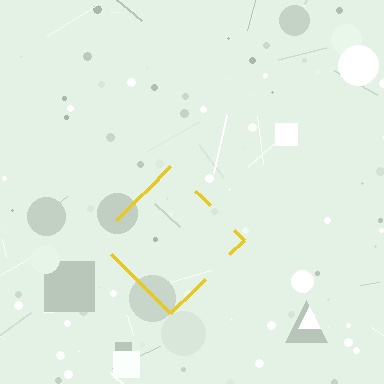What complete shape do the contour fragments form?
The contour fragments form a diamond.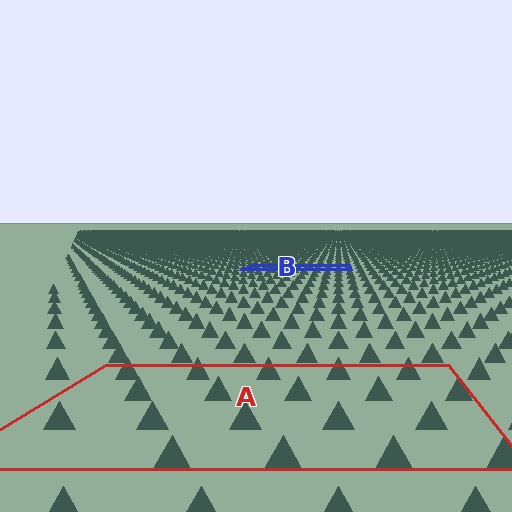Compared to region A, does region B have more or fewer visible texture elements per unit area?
Region B has more texture elements per unit area — they are packed more densely because it is farther away.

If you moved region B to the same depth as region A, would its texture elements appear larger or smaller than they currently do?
They would appear larger. At a closer depth, the same texture elements are projected at a bigger on-screen size.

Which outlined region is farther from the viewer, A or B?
Region B is farther from the viewer — the texture elements inside it appear smaller and more densely packed.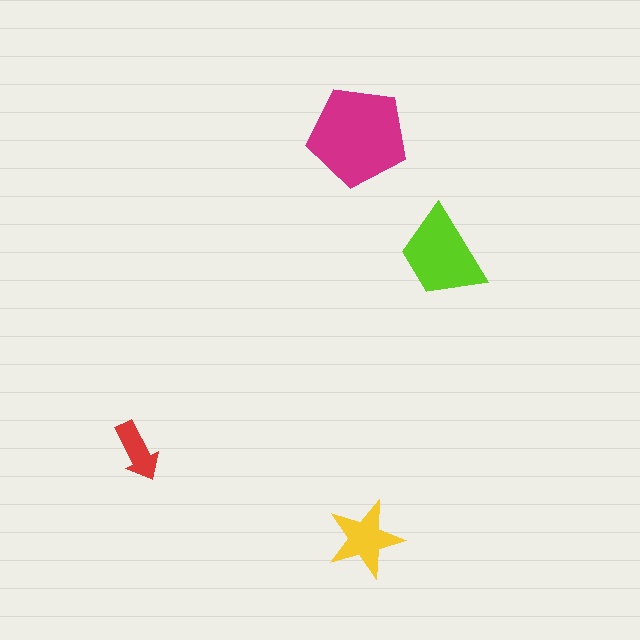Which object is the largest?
The magenta pentagon.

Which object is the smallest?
The red arrow.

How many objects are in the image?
There are 4 objects in the image.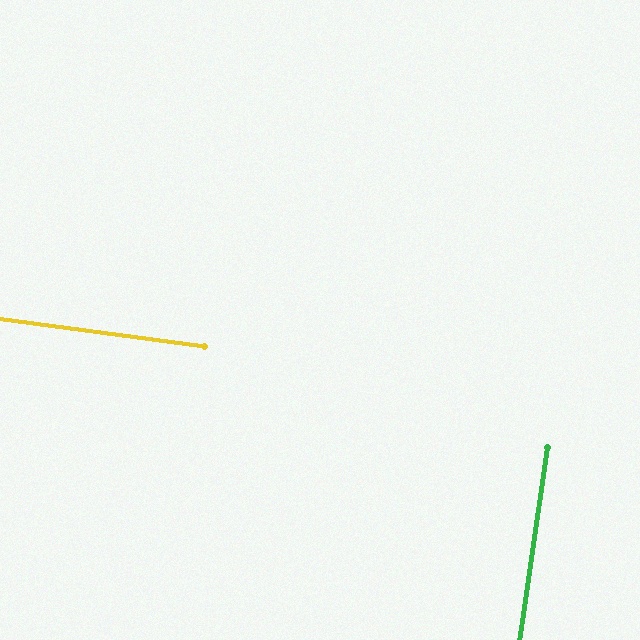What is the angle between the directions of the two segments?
Approximately 89 degrees.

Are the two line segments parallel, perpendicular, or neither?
Perpendicular — they meet at approximately 89°.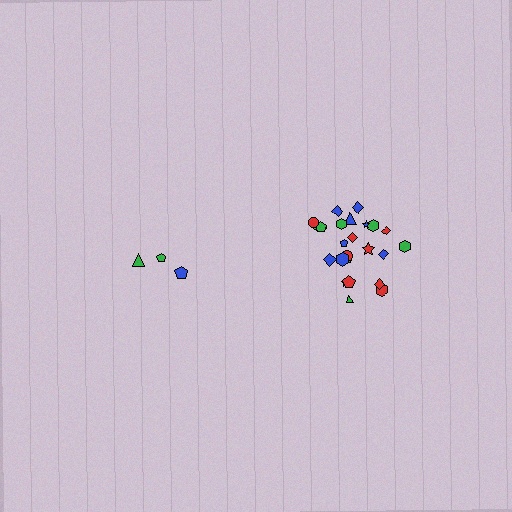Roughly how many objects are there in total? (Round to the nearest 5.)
Roughly 30 objects in total.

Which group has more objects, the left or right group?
The right group.